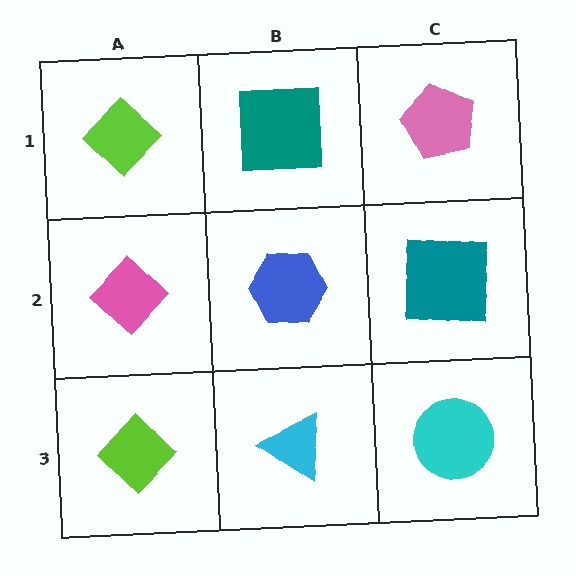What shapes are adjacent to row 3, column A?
A pink diamond (row 2, column A), a cyan triangle (row 3, column B).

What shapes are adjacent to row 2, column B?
A teal square (row 1, column B), a cyan triangle (row 3, column B), a pink diamond (row 2, column A), a teal square (row 2, column C).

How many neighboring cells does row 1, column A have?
2.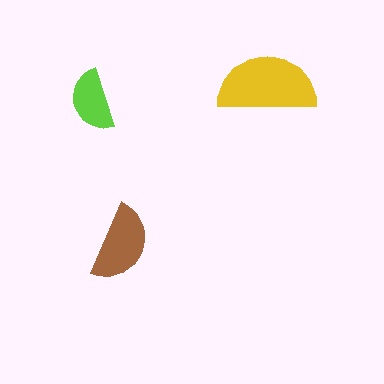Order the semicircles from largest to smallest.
the yellow one, the brown one, the lime one.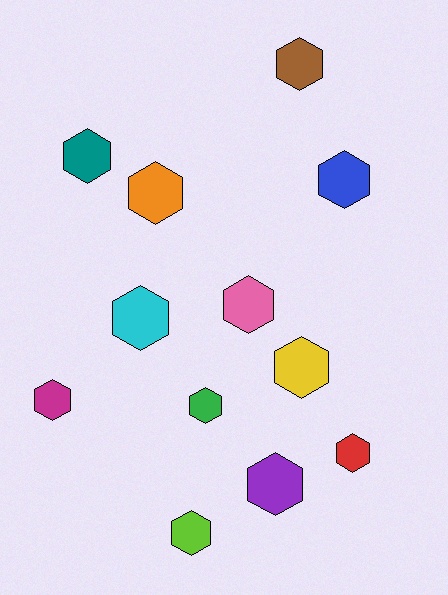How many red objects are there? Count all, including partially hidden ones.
There is 1 red object.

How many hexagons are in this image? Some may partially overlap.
There are 12 hexagons.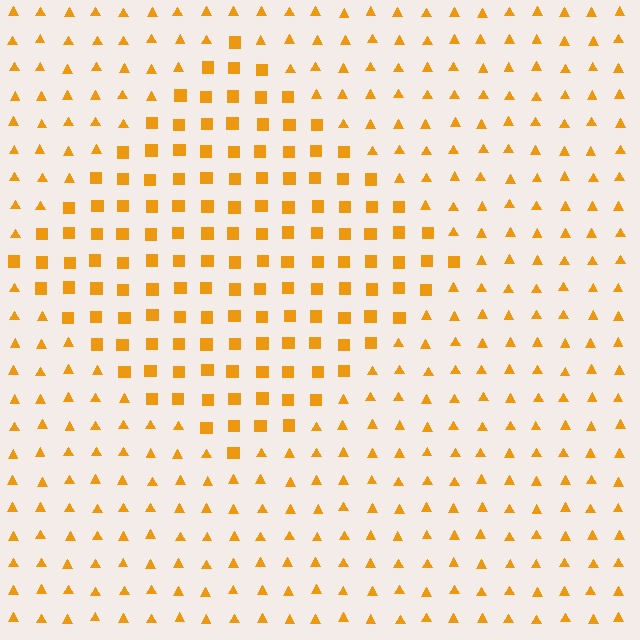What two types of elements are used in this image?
The image uses squares inside the diamond region and triangles outside it.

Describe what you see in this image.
The image is filled with small orange elements arranged in a uniform grid. A diamond-shaped region contains squares, while the surrounding area contains triangles. The boundary is defined purely by the change in element shape.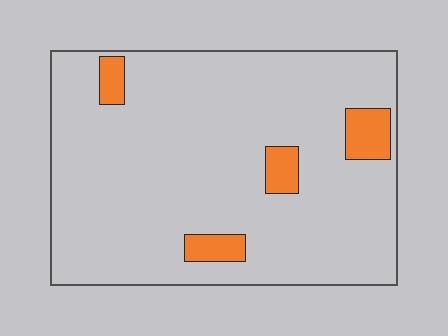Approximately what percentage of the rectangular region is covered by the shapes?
Approximately 10%.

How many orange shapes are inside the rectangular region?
4.